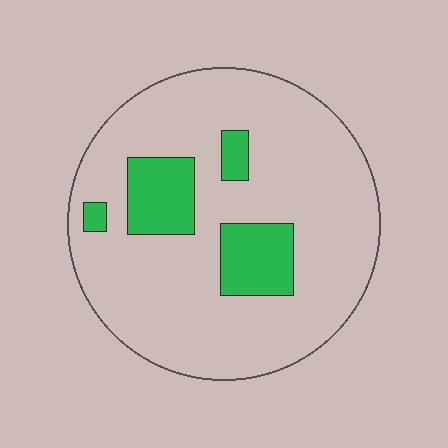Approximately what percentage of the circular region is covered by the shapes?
Approximately 15%.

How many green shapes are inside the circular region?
4.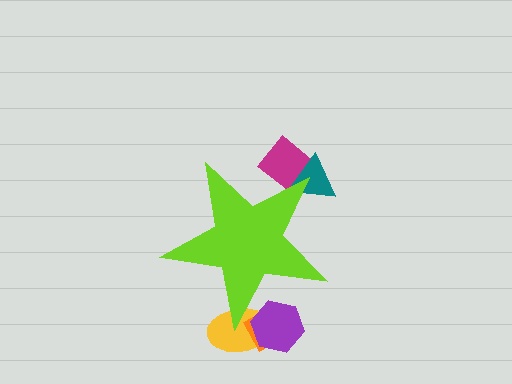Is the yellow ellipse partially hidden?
Yes, the yellow ellipse is partially hidden behind the lime star.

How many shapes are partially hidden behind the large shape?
5 shapes are partially hidden.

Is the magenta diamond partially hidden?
Yes, the magenta diamond is partially hidden behind the lime star.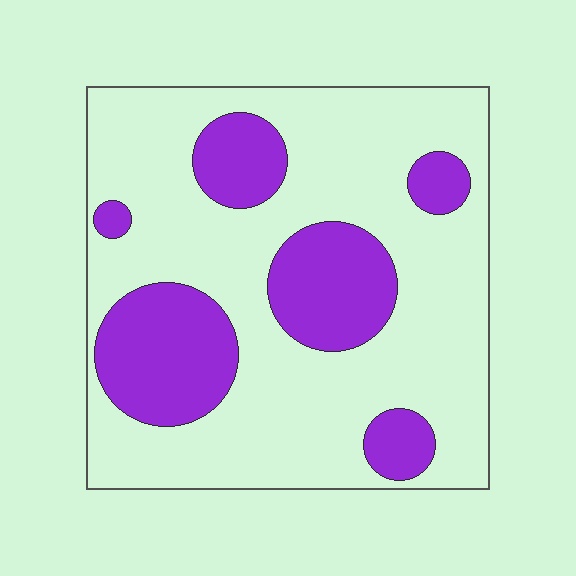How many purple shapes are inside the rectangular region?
6.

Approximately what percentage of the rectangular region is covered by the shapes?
Approximately 30%.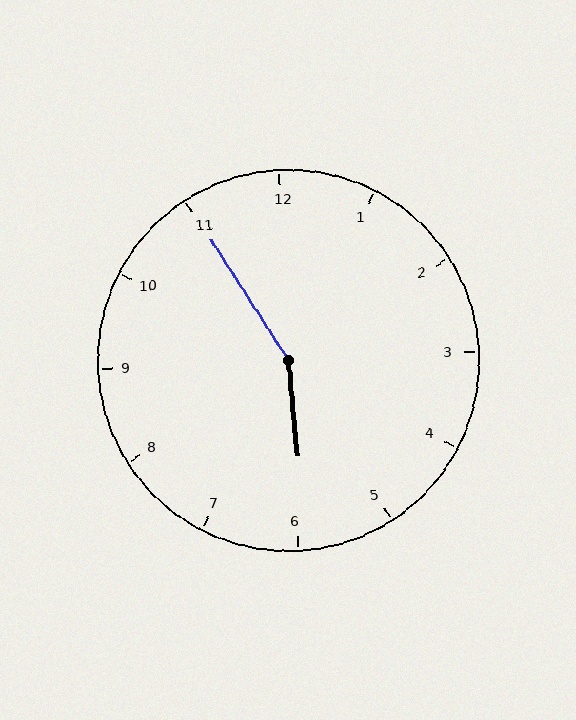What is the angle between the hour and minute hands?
Approximately 152 degrees.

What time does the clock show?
5:55.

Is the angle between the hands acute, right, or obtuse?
It is obtuse.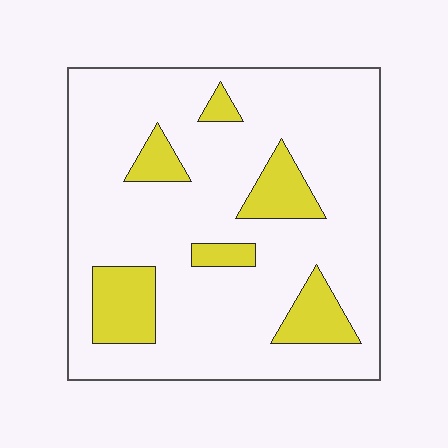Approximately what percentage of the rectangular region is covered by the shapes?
Approximately 15%.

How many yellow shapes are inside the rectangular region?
6.